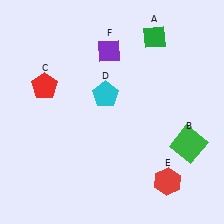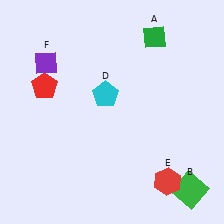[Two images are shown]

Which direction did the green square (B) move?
The green square (B) moved down.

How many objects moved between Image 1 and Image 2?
2 objects moved between the two images.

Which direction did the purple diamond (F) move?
The purple diamond (F) moved left.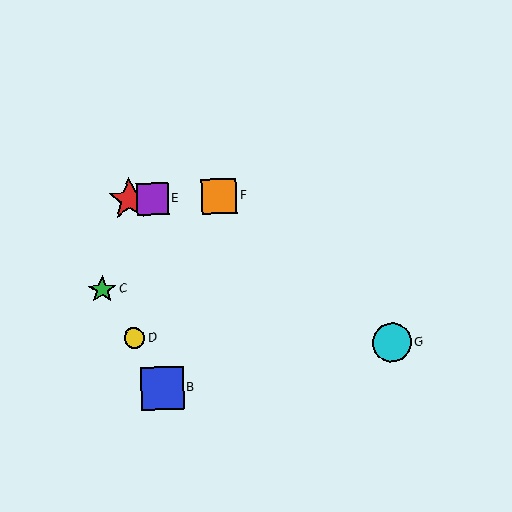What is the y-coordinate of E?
Object E is at y≈199.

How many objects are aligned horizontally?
3 objects (A, E, F) are aligned horizontally.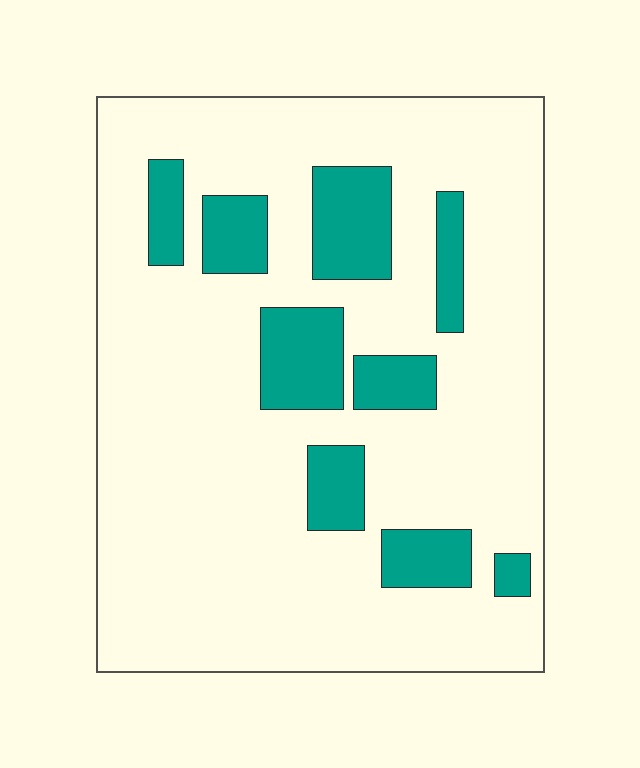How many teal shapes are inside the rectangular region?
9.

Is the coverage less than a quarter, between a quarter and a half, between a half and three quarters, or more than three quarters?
Less than a quarter.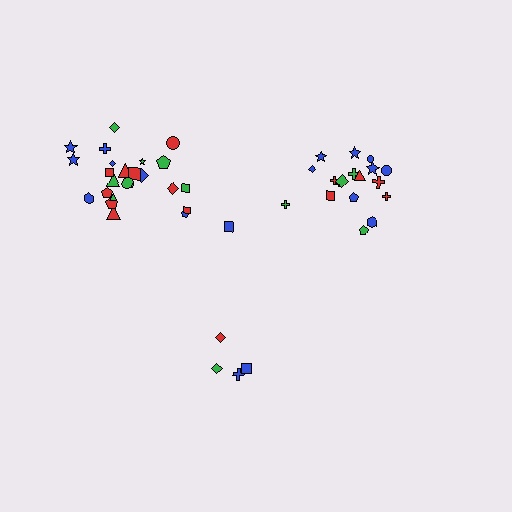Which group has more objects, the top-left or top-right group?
The top-left group.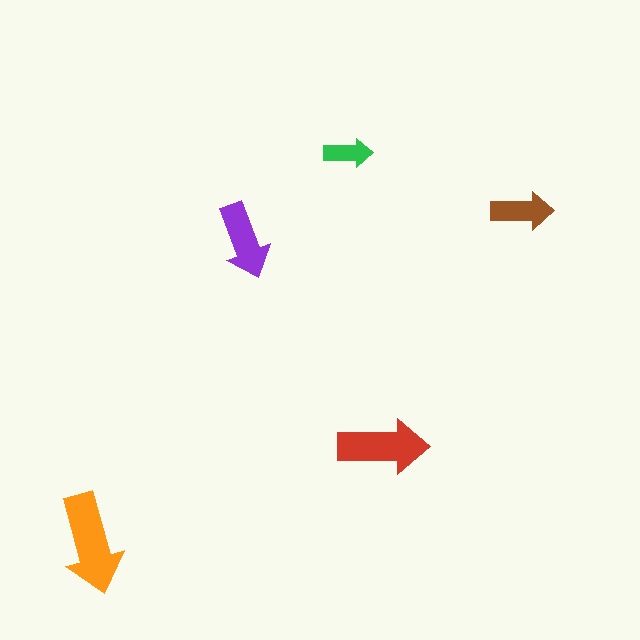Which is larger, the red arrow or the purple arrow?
The red one.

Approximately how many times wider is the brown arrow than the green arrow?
About 1.5 times wider.